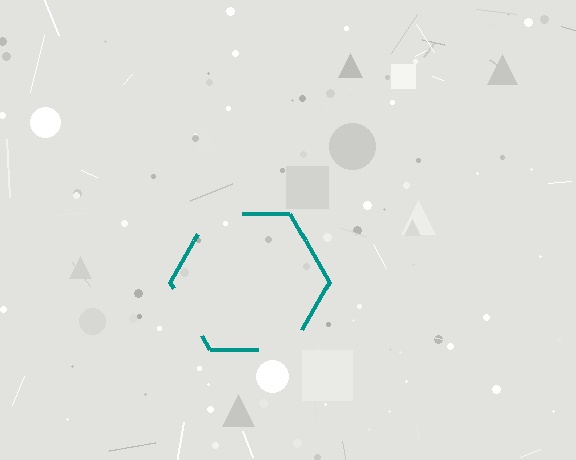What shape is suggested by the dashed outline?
The dashed outline suggests a hexagon.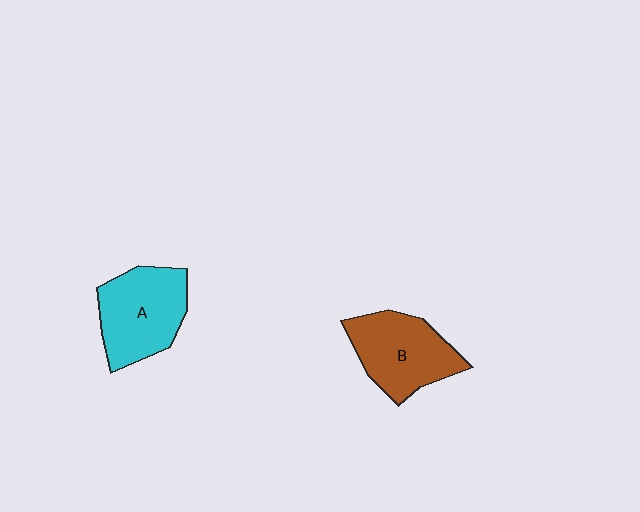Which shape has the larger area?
Shape A (cyan).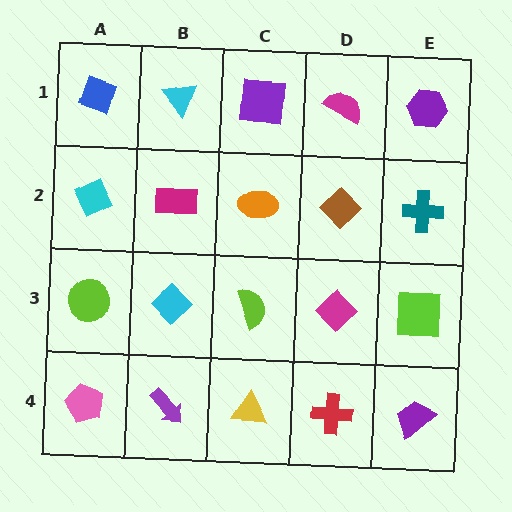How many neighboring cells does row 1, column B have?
3.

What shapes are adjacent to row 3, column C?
An orange ellipse (row 2, column C), a yellow triangle (row 4, column C), a cyan diamond (row 3, column B), a magenta diamond (row 3, column D).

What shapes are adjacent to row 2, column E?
A purple hexagon (row 1, column E), a lime square (row 3, column E), a brown diamond (row 2, column D).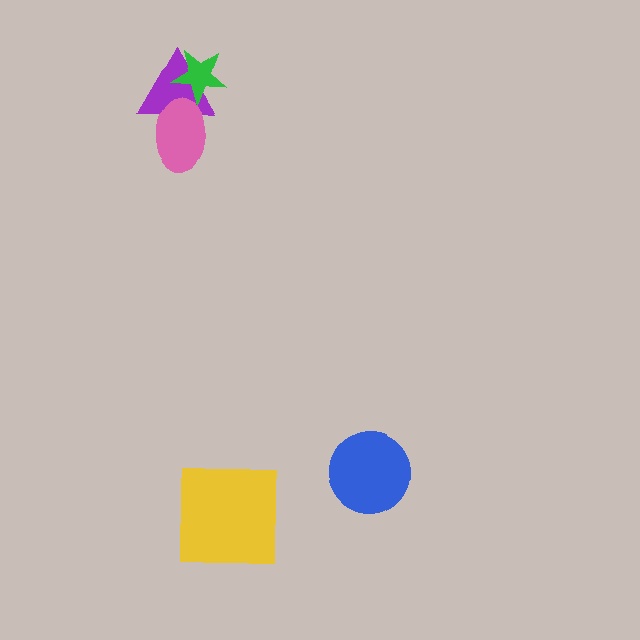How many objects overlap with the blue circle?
0 objects overlap with the blue circle.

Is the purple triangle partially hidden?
Yes, it is partially covered by another shape.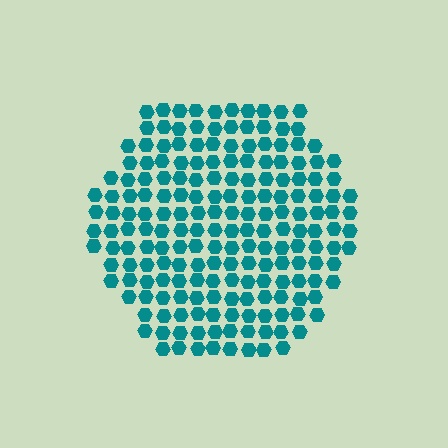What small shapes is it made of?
It is made of small hexagons.